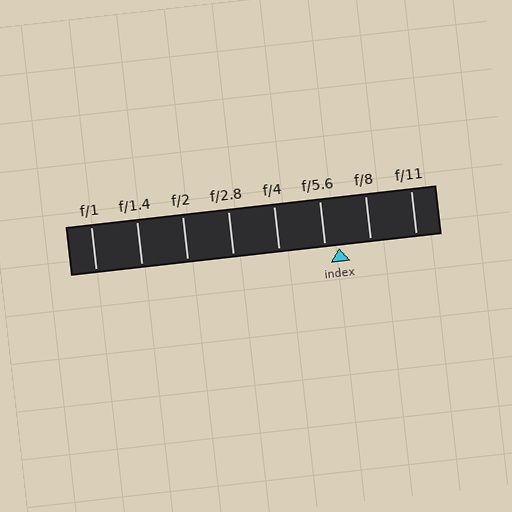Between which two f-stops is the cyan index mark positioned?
The index mark is between f/5.6 and f/8.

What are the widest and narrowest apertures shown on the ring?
The widest aperture shown is f/1 and the narrowest is f/11.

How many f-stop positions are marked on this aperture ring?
There are 8 f-stop positions marked.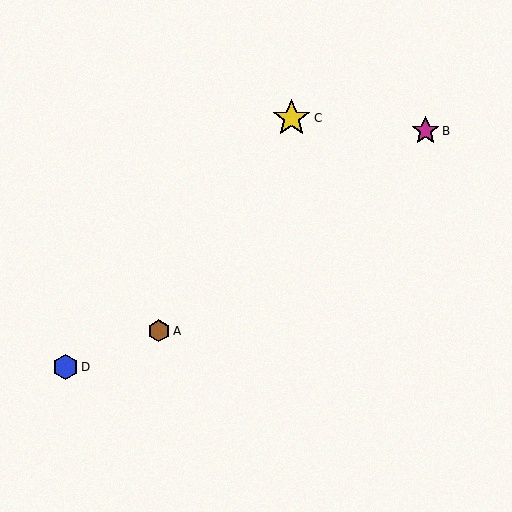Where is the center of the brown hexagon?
The center of the brown hexagon is at (159, 331).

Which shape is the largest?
The yellow star (labeled C) is the largest.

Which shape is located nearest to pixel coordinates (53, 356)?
The blue hexagon (labeled D) at (65, 367) is nearest to that location.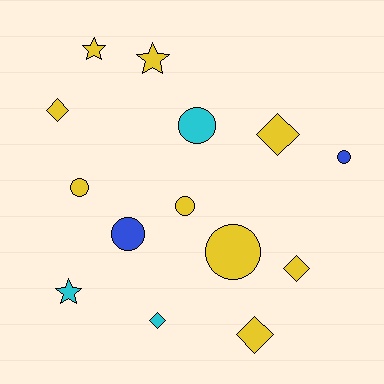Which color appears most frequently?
Yellow, with 9 objects.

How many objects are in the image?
There are 14 objects.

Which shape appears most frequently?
Circle, with 6 objects.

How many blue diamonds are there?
There are no blue diamonds.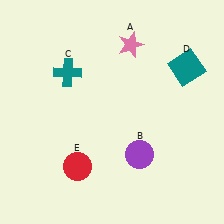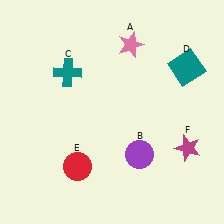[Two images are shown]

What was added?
A magenta star (F) was added in Image 2.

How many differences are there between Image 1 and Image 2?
There is 1 difference between the two images.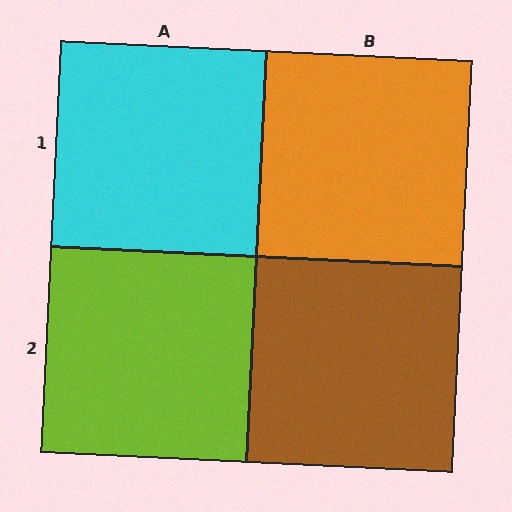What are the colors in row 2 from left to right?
Lime, brown.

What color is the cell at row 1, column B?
Orange.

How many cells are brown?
1 cell is brown.